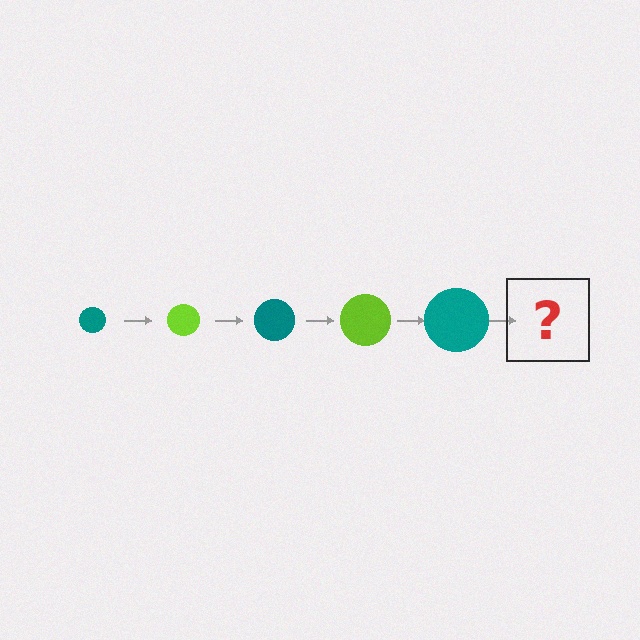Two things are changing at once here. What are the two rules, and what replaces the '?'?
The two rules are that the circle grows larger each step and the color cycles through teal and lime. The '?' should be a lime circle, larger than the previous one.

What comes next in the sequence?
The next element should be a lime circle, larger than the previous one.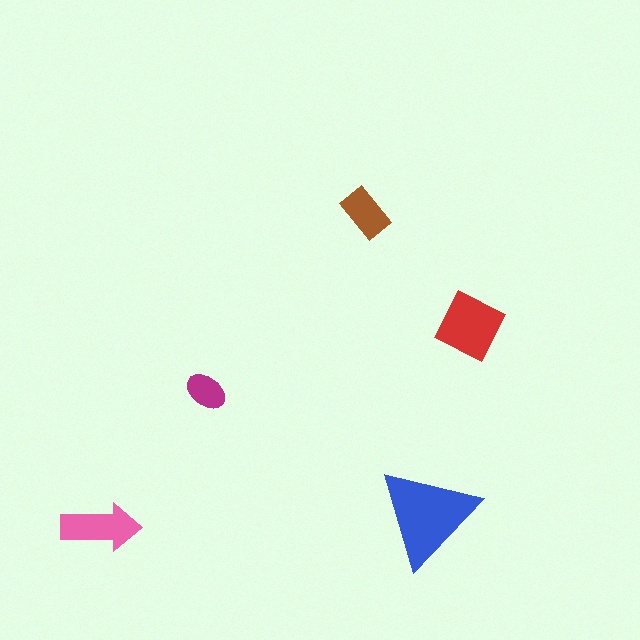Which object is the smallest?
The magenta ellipse.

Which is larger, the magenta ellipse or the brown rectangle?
The brown rectangle.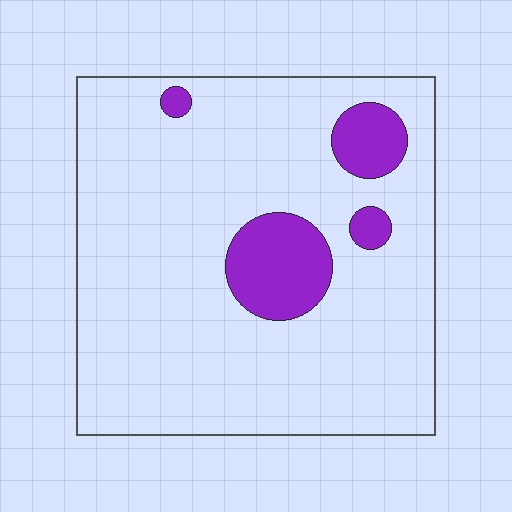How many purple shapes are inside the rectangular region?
4.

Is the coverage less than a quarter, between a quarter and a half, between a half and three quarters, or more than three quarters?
Less than a quarter.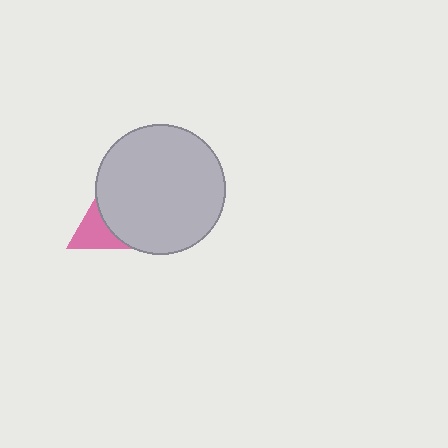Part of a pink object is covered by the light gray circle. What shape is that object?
It is a triangle.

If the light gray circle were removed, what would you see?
You would see the complete pink triangle.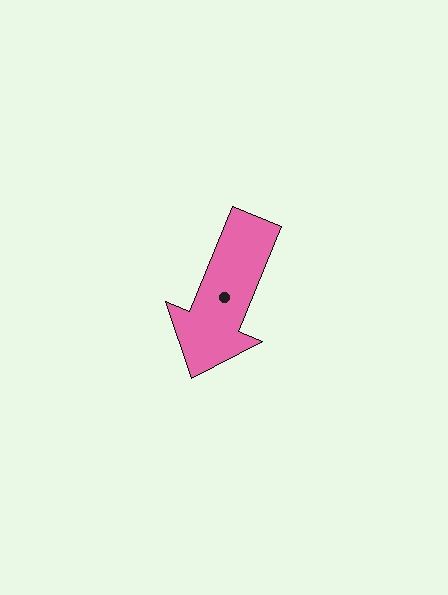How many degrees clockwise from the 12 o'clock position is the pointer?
Approximately 202 degrees.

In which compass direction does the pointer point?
South.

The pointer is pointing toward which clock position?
Roughly 7 o'clock.